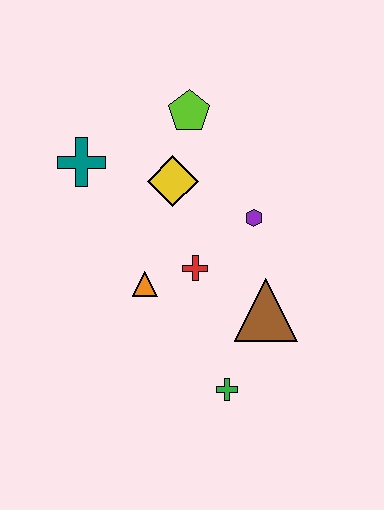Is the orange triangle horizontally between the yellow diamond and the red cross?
No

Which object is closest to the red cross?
The orange triangle is closest to the red cross.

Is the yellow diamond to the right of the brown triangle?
No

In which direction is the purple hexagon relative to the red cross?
The purple hexagon is to the right of the red cross.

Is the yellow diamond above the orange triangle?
Yes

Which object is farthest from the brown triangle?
The teal cross is farthest from the brown triangle.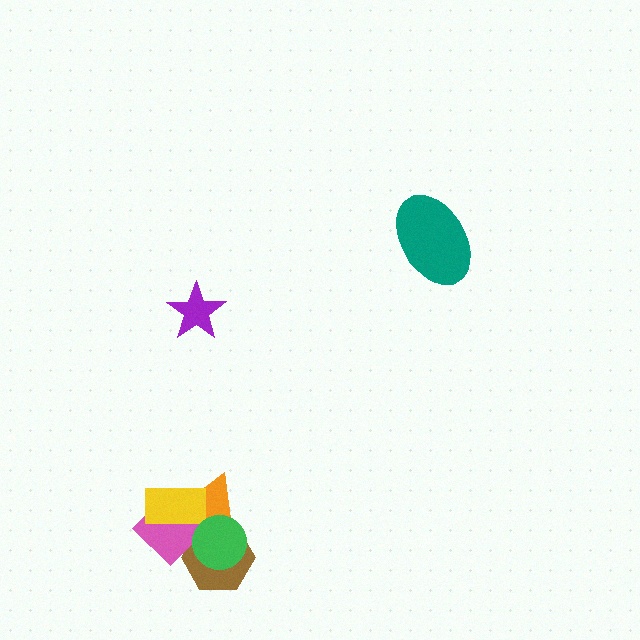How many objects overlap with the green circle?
3 objects overlap with the green circle.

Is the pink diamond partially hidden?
Yes, it is partially covered by another shape.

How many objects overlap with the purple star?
0 objects overlap with the purple star.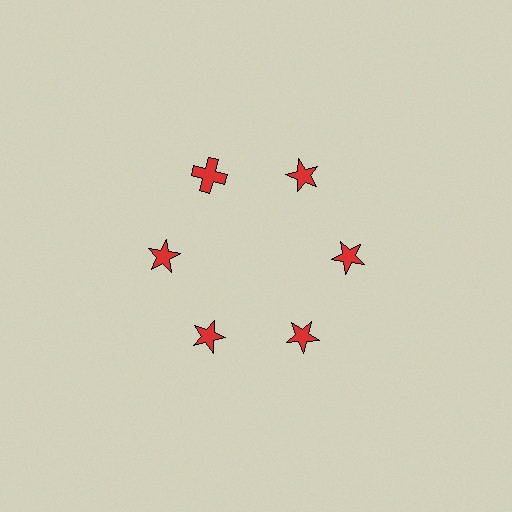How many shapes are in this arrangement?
There are 6 shapes arranged in a ring pattern.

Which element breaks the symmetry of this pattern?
The red cross at roughly the 11 o'clock position breaks the symmetry. All other shapes are red stars.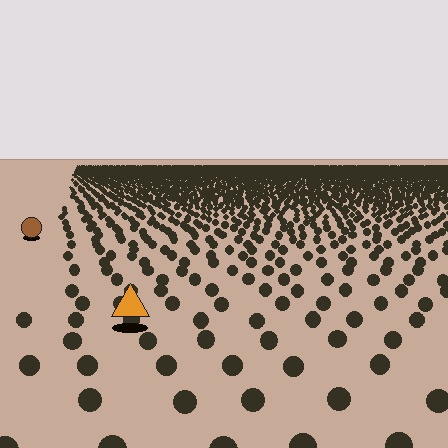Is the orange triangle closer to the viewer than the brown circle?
Yes. The orange triangle is closer — you can tell from the texture gradient: the ground texture is coarser near it.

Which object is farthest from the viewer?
The brown circle is farthest from the viewer. It appears smaller and the ground texture around it is denser.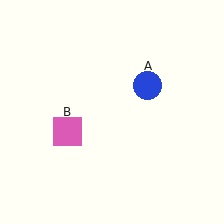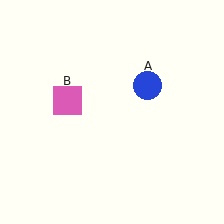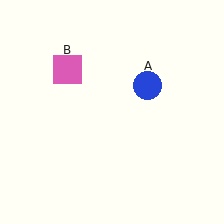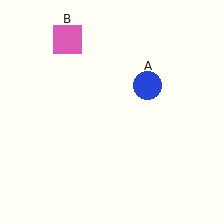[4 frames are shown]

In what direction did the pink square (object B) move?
The pink square (object B) moved up.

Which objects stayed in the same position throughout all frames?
Blue circle (object A) remained stationary.